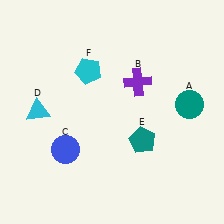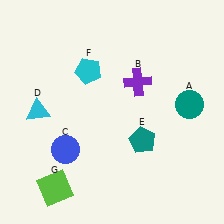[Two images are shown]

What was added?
A lime square (G) was added in Image 2.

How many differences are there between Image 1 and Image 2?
There is 1 difference between the two images.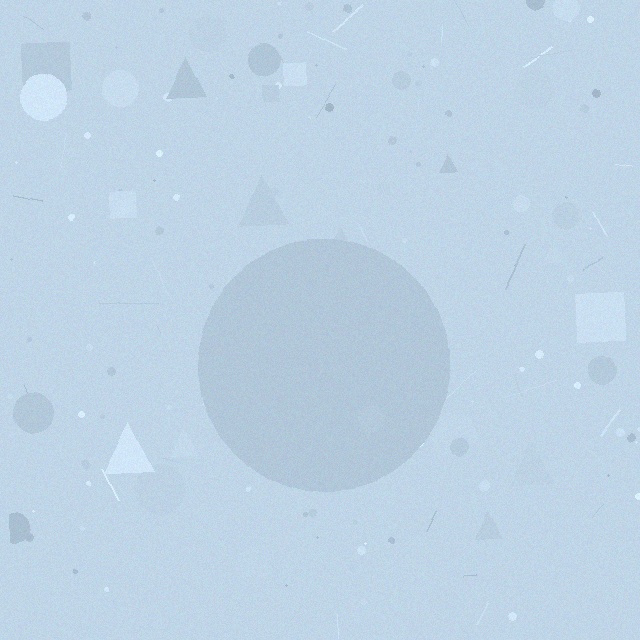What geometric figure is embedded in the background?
A circle is embedded in the background.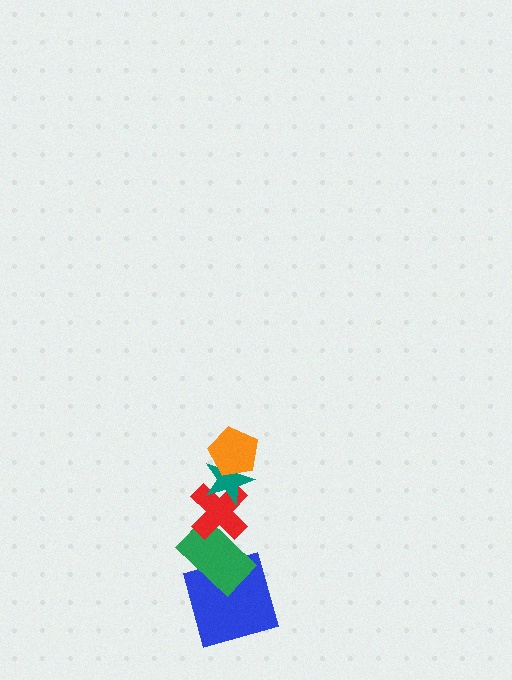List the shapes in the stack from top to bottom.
From top to bottom: the orange pentagon, the teal star, the red cross, the green rectangle, the blue square.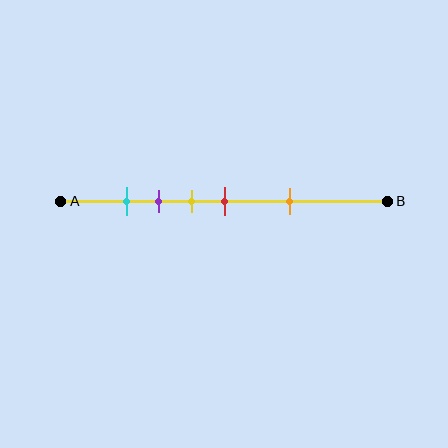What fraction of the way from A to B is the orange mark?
The orange mark is approximately 70% (0.7) of the way from A to B.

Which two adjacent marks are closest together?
The cyan and purple marks are the closest adjacent pair.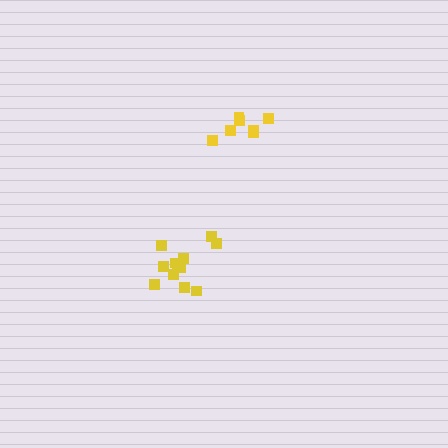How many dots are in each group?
Group 1: 12 dots, Group 2: 7 dots (19 total).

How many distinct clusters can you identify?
There are 2 distinct clusters.